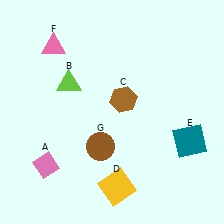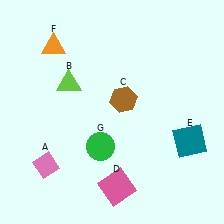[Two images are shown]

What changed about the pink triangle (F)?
In Image 1, F is pink. In Image 2, it changed to orange.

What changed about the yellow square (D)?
In Image 1, D is yellow. In Image 2, it changed to pink.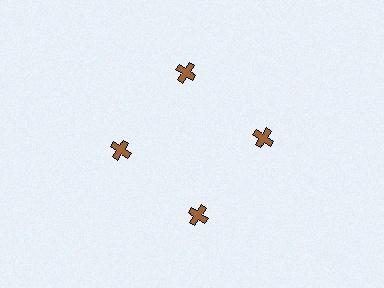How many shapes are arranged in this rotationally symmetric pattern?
There are 4 shapes, arranged in 4 groups of 1.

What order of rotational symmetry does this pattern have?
This pattern has 4-fold rotational symmetry.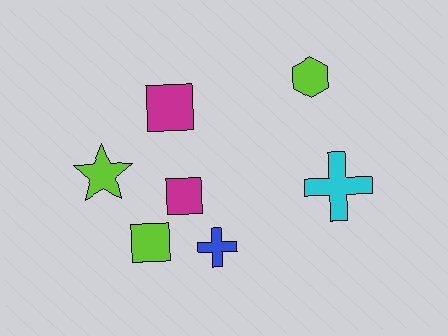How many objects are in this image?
There are 7 objects.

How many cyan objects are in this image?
There is 1 cyan object.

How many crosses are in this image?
There are 2 crosses.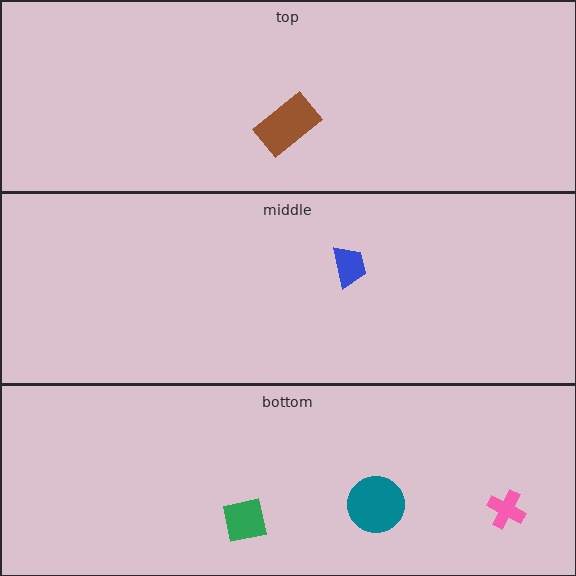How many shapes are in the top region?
1.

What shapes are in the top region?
The brown rectangle.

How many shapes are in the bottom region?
3.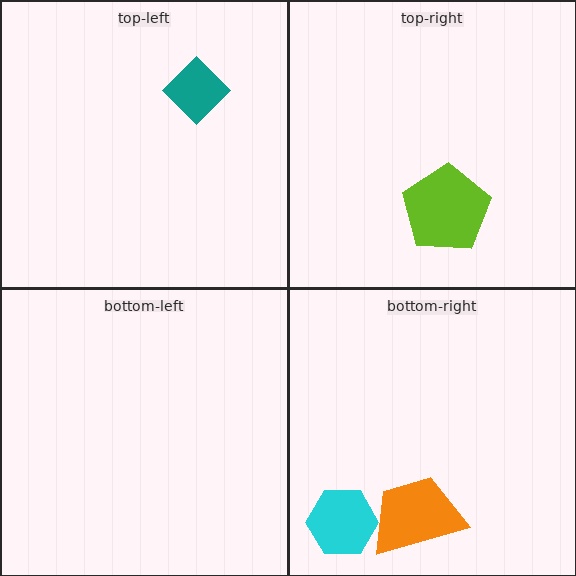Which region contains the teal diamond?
The top-left region.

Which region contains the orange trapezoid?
The bottom-right region.